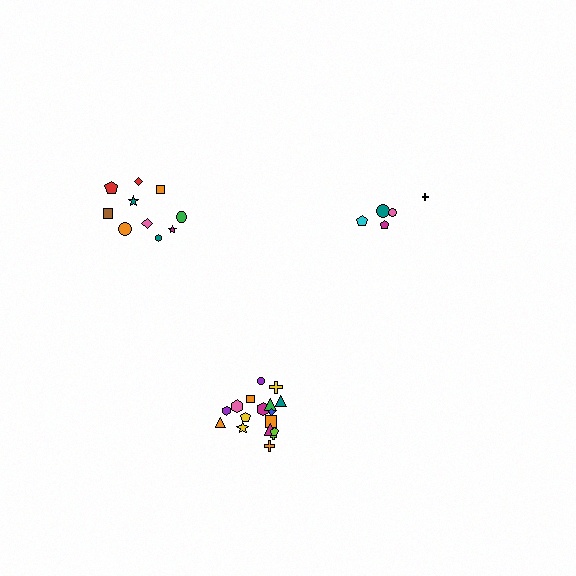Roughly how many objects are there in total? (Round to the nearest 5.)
Roughly 35 objects in total.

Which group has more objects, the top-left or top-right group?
The top-left group.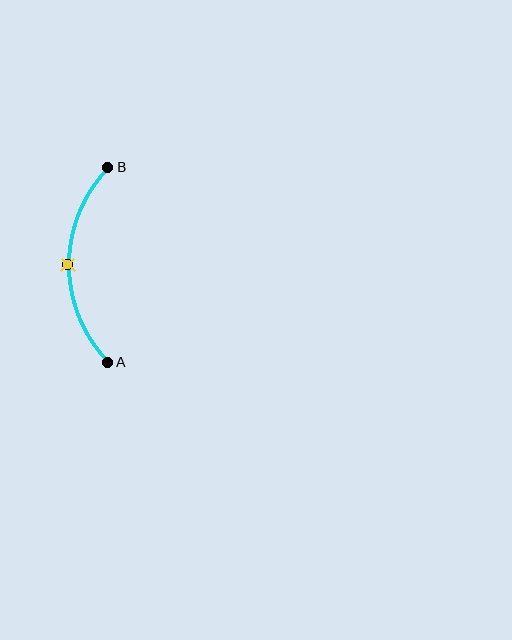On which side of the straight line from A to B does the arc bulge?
The arc bulges to the left of the straight line connecting A and B.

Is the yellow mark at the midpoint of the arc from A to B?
Yes. The yellow mark lies on the arc at equal arc-length from both A and B — it is the arc midpoint.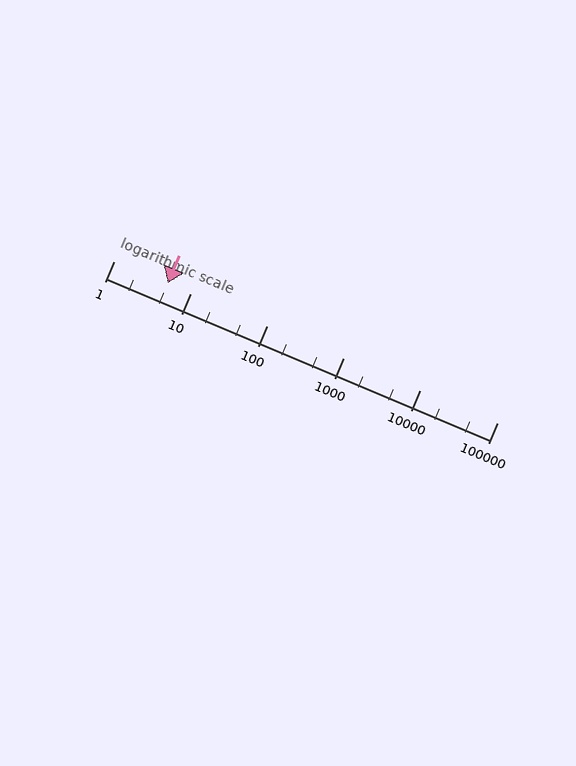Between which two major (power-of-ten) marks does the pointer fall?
The pointer is between 1 and 10.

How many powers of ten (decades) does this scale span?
The scale spans 5 decades, from 1 to 100000.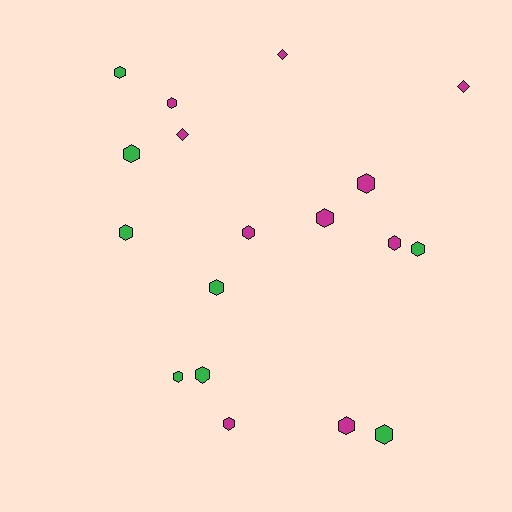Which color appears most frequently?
Magenta, with 10 objects.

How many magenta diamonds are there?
There are 3 magenta diamonds.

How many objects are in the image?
There are 18 objects.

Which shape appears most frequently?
Hexagon, with 15 objects.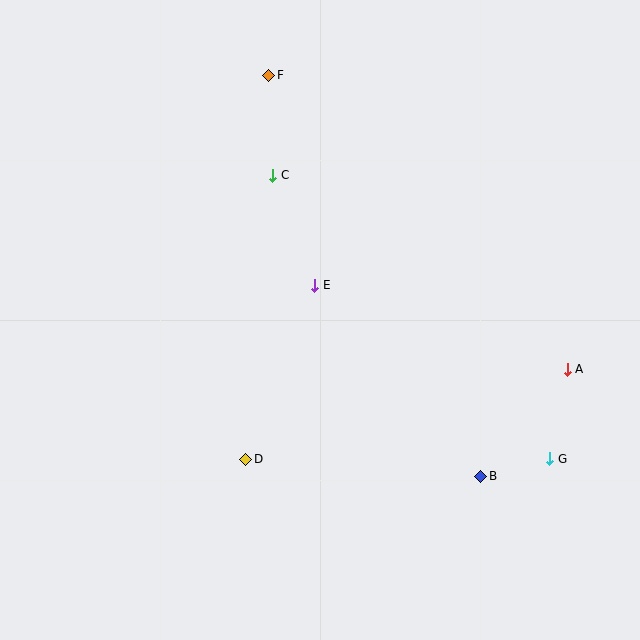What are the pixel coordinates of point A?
Point A is at (567, 369).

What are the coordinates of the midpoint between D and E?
The midpoint between D and E is at (280, 372).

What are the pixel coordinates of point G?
Point G is at (550, 459).